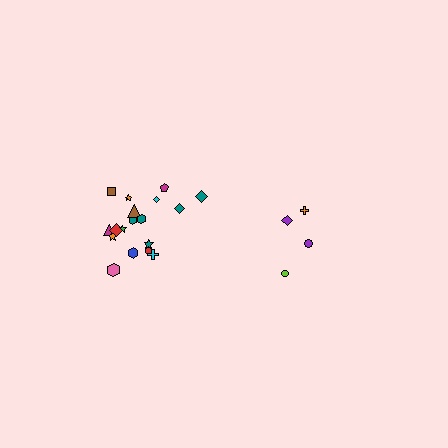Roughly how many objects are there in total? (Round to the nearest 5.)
Roughly 20 objects in total.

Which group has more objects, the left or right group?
The left group.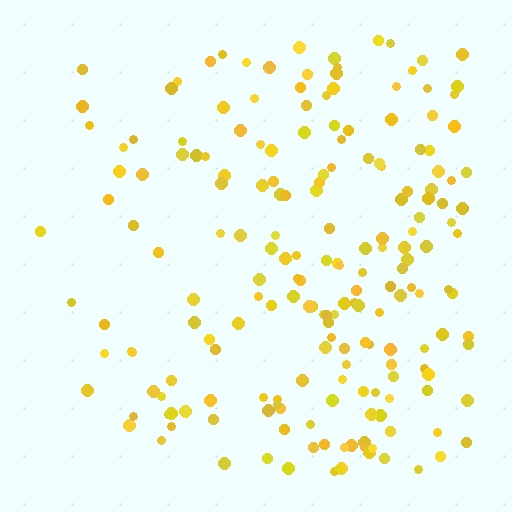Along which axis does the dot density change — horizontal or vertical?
Horizontal.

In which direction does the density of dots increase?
From left to right, with the right side densest.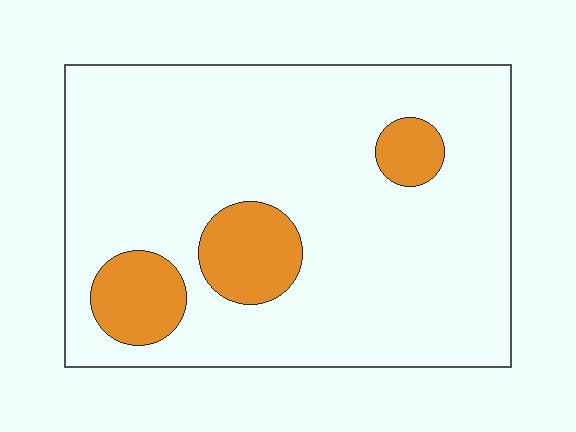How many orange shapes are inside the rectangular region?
3.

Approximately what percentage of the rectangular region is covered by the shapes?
Approximately 15%.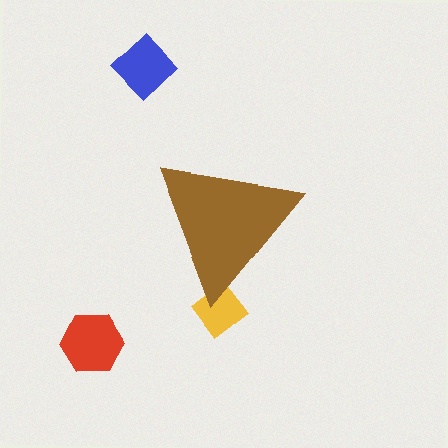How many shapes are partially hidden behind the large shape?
1 shape is partially hidden.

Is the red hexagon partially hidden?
No, the red hexagon is fully visible.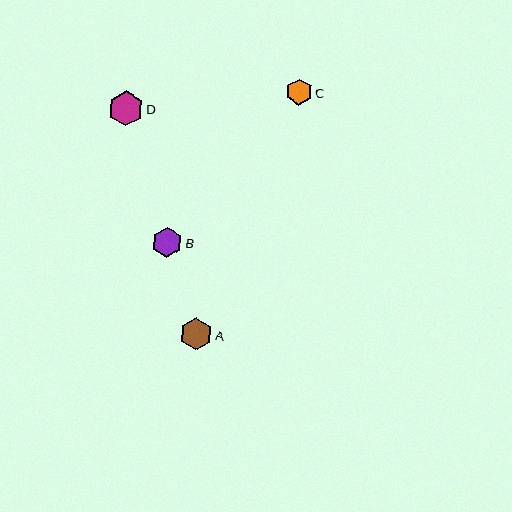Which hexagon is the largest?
Hexagon D is the largest with a size of approximately 35 pixels.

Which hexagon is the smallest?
Hexagon C is the smallest with a size of approximately 26 pixels.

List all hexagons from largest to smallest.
From largest to smallest: D, A, B, C.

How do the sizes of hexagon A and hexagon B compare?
Hexagon A and hexagon B are approximately the same size.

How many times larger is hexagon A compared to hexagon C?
Hexagon A is approximately 1.2 times the size of hexagon C.